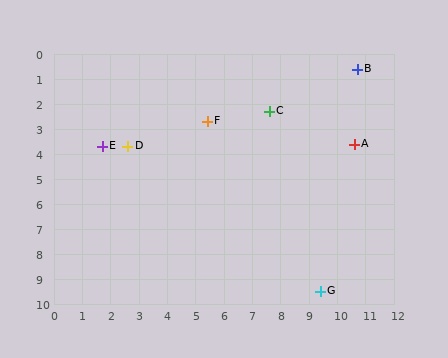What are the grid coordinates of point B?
Point B is at approximately (10.7, 0.6).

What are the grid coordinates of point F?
Point F is at approximately (5.4, 2.7).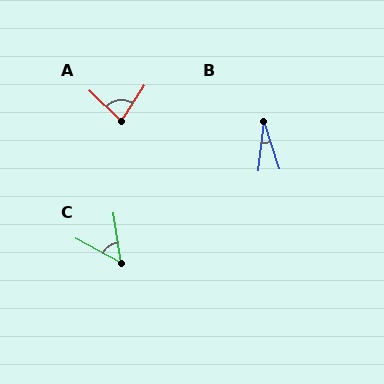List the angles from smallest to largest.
B (25°), C (53°), A (79°).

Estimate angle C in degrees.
Approximately 53 degrees.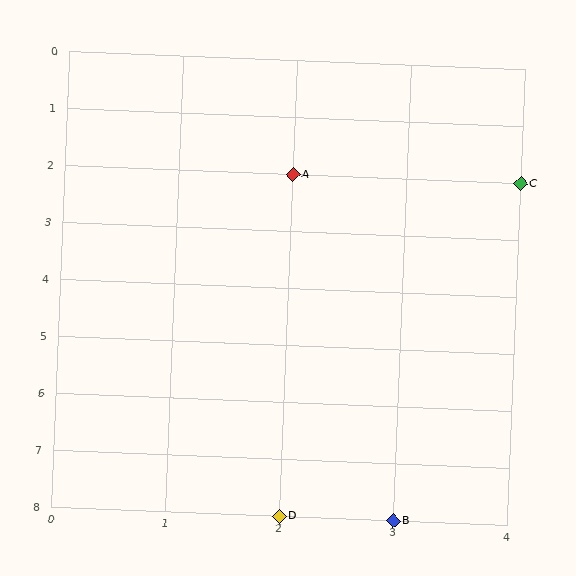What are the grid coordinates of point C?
Point C is at grid coordinates (4, 2).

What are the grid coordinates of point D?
Point D is at grid coordinates (2, 8).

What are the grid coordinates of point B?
Point B is at grid coordinates (3, 8).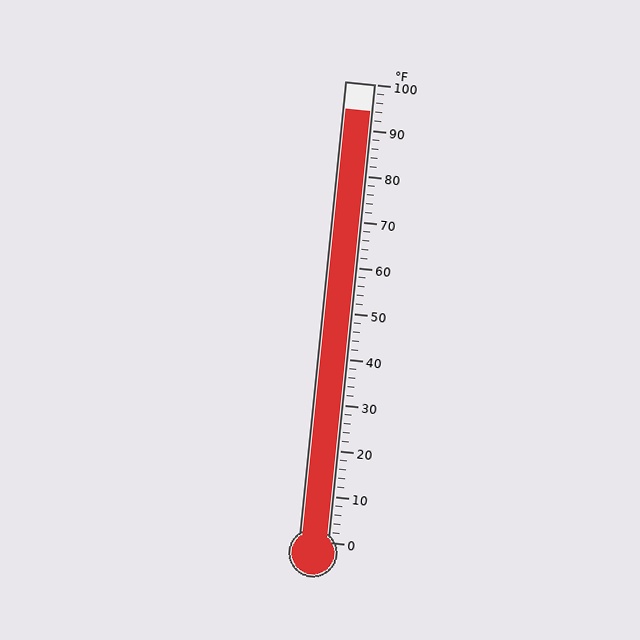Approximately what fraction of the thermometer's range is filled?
The thermometer is filled to approximately 95% of its range.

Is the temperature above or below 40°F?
The temperature is above 40°F.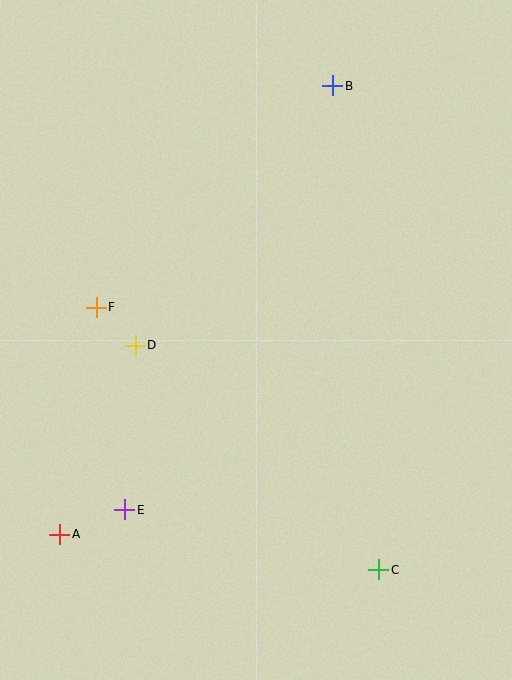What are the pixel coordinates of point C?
Point C is at (379, 570).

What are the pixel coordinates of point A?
Point A is at (60, 534).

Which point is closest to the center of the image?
Point D at (135, 346) is closest to the center.